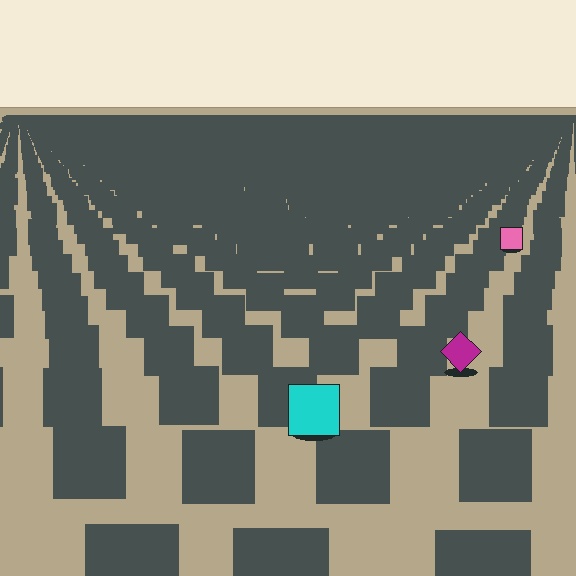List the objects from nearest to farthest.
From nearest to farthest: the cyan square, the magenta diamond, the pink square.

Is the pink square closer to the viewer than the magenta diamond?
No. The magenta diamond is closer — you can tell from the texture gradient: the ground texture is coarser near it.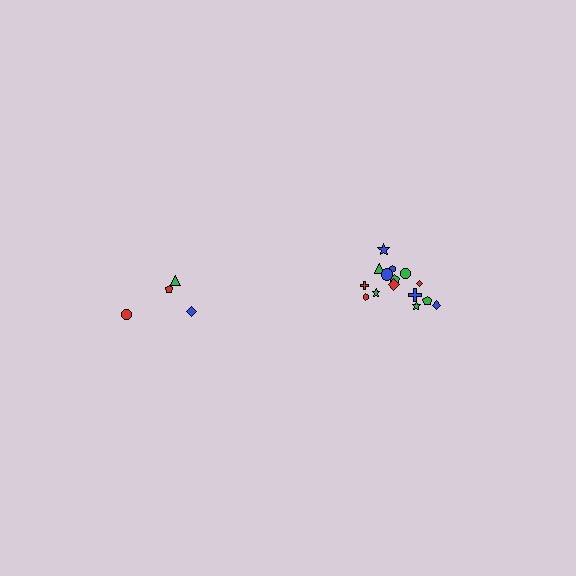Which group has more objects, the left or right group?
The right group.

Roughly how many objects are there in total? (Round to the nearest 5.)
Roughly 20 objects in total.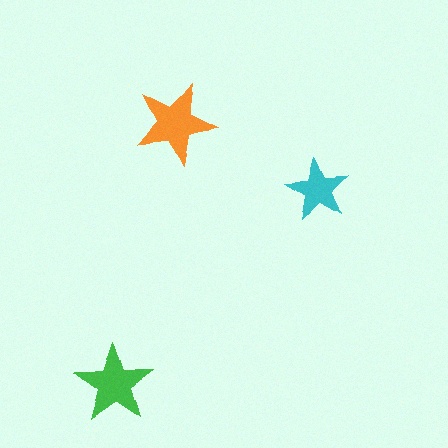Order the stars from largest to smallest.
the orange one, the green one, the cyan one.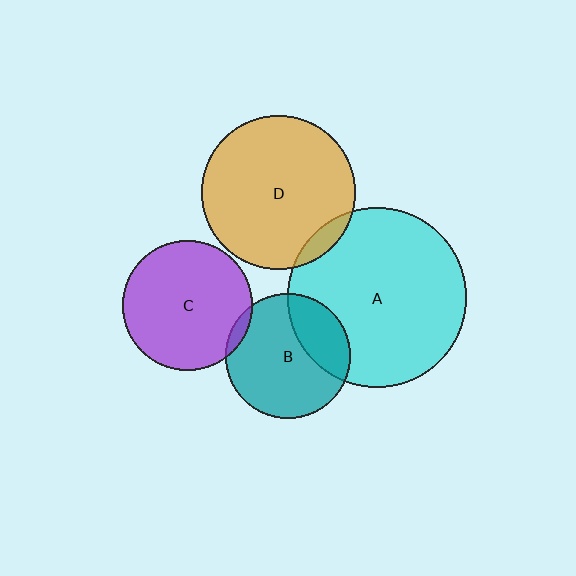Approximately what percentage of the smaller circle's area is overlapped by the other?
Approximately 5%.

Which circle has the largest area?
Circle A (cyan).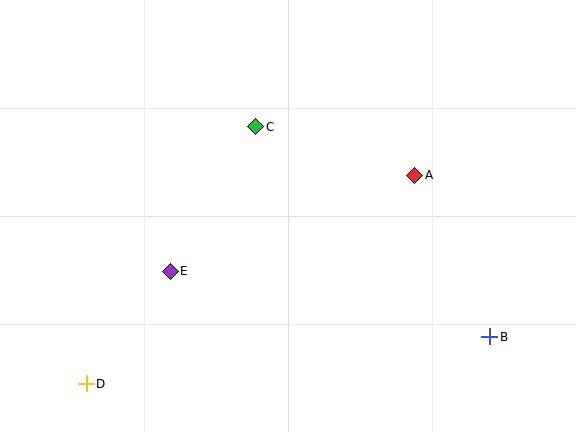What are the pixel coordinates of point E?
Point E is at (170, 271).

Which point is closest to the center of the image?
Point C at (256, 127) is closest to the center.